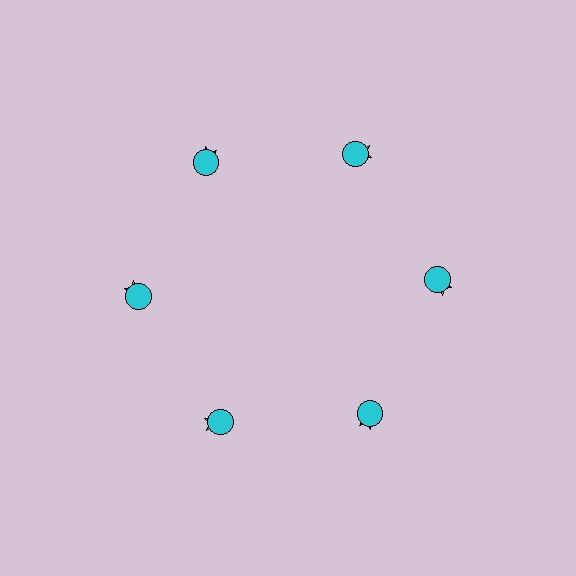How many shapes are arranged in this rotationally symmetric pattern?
There are 12 shapes, arranged in 6 groups of 2.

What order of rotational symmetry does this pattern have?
This pattern has 6-fold rotational symmetry.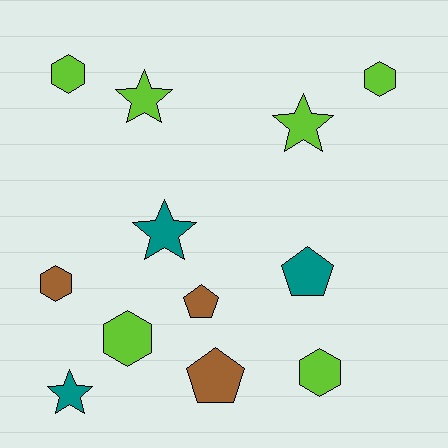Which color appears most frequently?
Lime, with 6 objects.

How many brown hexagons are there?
There is 1 brown hexagon.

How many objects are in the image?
There are 12 objects.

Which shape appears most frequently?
Hexagon, with 5 objects.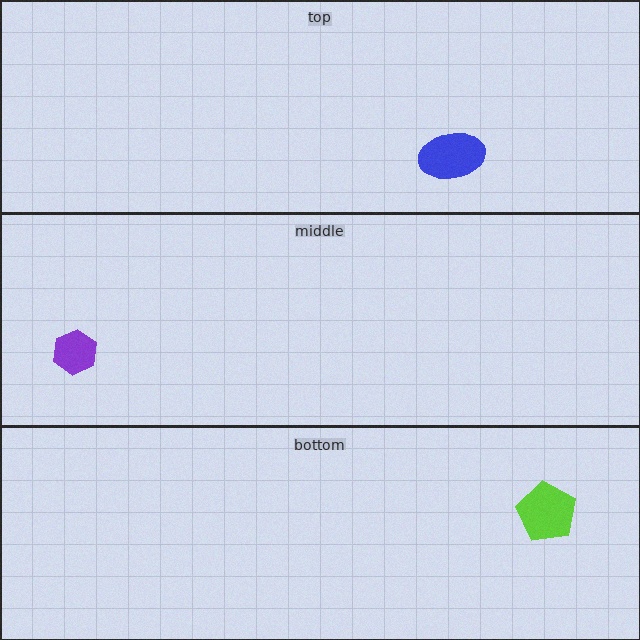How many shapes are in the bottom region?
1.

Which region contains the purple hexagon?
The middle region.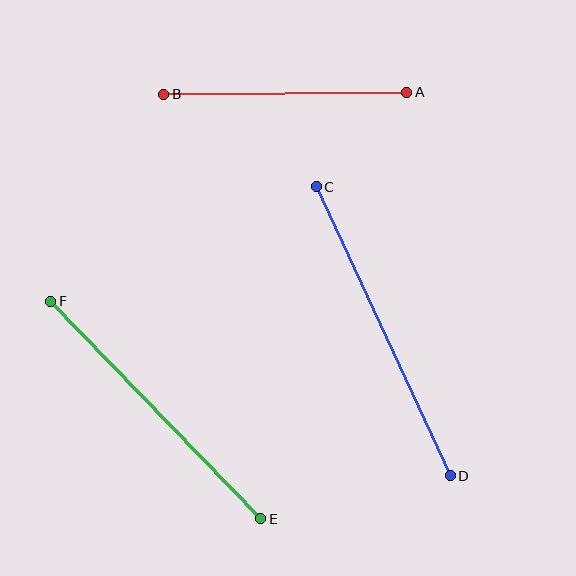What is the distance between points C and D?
The distance is approximately 318 pixels.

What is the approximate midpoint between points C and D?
The midpoint is at approximately (383, 331) pixels.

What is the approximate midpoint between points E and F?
The midpoint is at approximately (156, 410) pixels.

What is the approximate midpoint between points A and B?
The midpoint is at approximately (285, 93) pixels.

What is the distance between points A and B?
The distance is approximately 243 pixels.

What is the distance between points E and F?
The distance is approximately 302 pixels.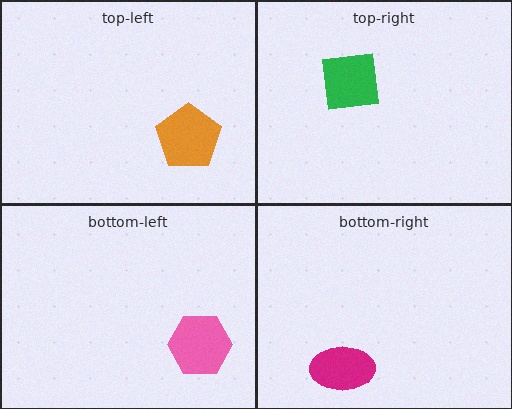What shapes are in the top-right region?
The green square.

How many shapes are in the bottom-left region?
1.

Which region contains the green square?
The top-right region.